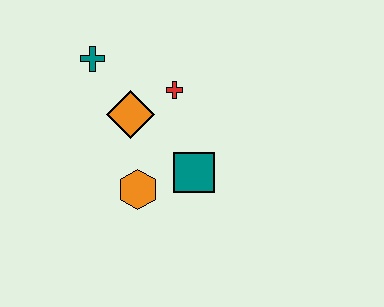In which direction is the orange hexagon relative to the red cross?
The orange hexagon is below the red cross.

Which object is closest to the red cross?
The orange diamond is closest to the red cross.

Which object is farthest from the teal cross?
The teal square is farthest from the teal cross.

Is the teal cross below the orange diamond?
No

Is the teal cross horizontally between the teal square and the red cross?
No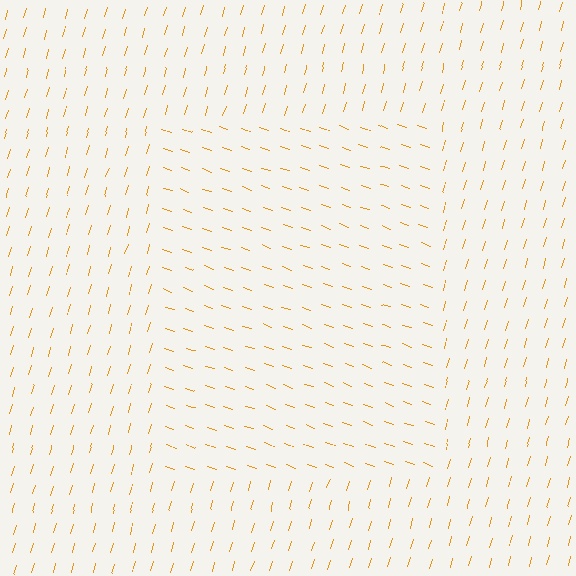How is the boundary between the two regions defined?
The boundary is defined purely by a change in line orientation (approximately 88 degrees difference). All lines are the same color and thickness.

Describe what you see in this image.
The image is filled with small orange line segments. A rectangle region in the image has lines oriented differently from the surrounding lines, creating a visible texture boundary.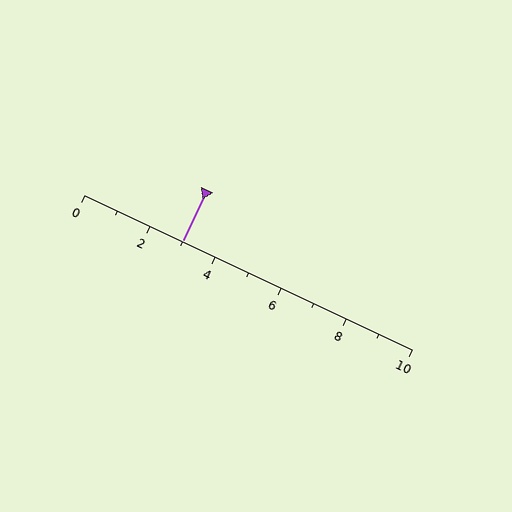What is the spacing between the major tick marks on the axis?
The major ticks are spaced 2 apart.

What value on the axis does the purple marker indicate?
The marker indicates approximately 3.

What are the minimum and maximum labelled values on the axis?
The axis runs from 0 to 10.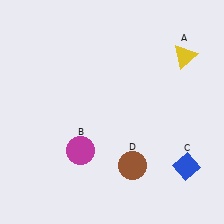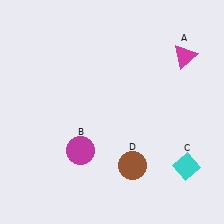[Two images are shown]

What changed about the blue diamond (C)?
In Image 1, C is blue. In Image 2, it changed to cyan.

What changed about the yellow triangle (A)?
In Image 1, A is yellow. In Image 2, it changed to magenta.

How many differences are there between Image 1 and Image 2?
There are 2 differences between the two images.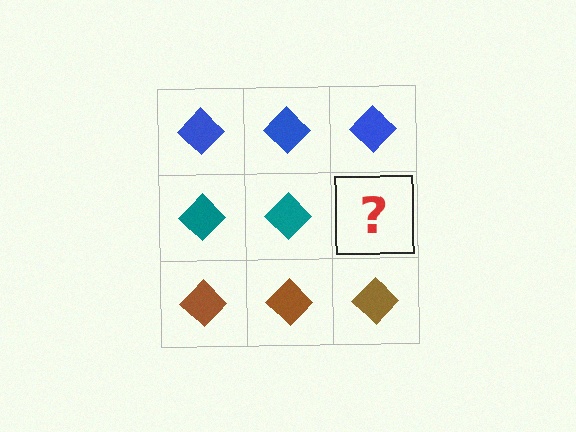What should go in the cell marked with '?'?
The missing cell should contain a teal diamond.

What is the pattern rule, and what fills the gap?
The rule is that each row has a consistent color. The gap should be filled with a teal diamond.